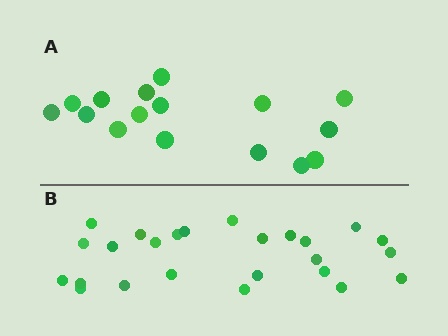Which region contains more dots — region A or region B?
Region B (the bottom region) has more dots.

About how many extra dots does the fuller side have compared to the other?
Region B has roughly 8 or so more dots than region A.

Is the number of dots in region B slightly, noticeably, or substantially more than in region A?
Region B has substantially more. The ratio is roughly 1.6 to 1.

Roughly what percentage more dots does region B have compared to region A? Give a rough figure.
About 55% more.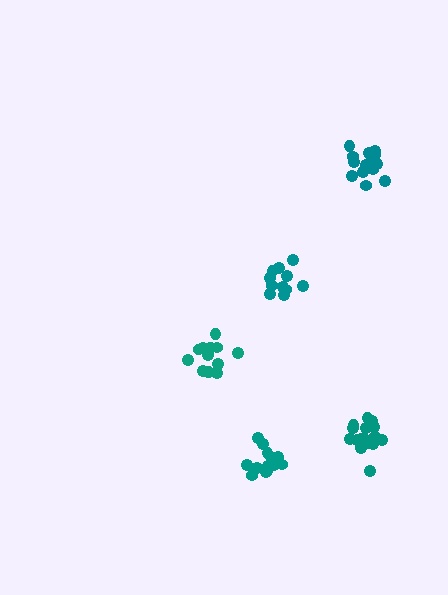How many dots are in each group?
Group 1: 13 dots, Group 2: 14 dots, Group 3: 11 dots, Group 4: 15 dots, Group 5: 16 dots (69 total).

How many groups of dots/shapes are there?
There are 5 groups.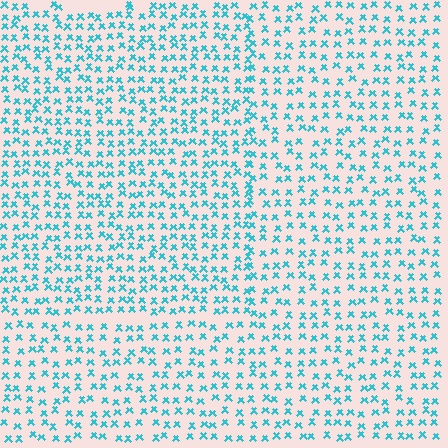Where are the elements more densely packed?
The elements are more densely packed inside the rectangle boundary.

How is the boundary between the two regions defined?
The boundary is defined by a change in element density (approximately 1.4x ratio). All elements are the same color, size, and shape.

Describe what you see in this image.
The image contains small cyan elements arranged at two different densities. A rectangle-shaped region is visible where the elements are more densely packed than the surrounding area.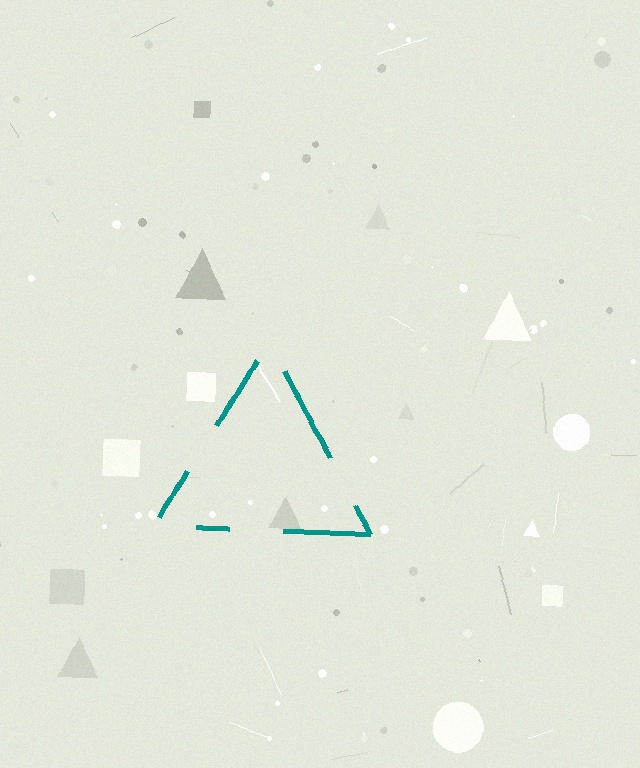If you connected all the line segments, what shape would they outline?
They would outline a triangle.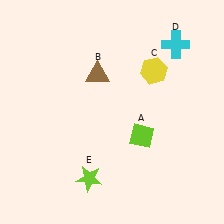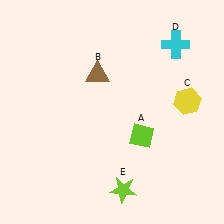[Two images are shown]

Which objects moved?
The objects that moved are: the yellow hexagon (C), the lime star (E).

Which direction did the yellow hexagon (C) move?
The yellow hexagon (C) moved right.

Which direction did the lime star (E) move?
The lime star (E) moved right.